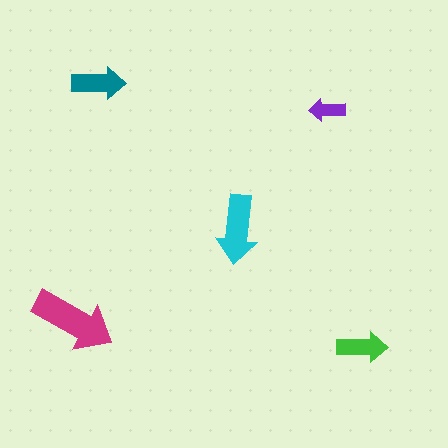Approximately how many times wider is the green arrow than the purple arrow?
About 1.5 times wider.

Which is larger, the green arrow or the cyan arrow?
The cyan one.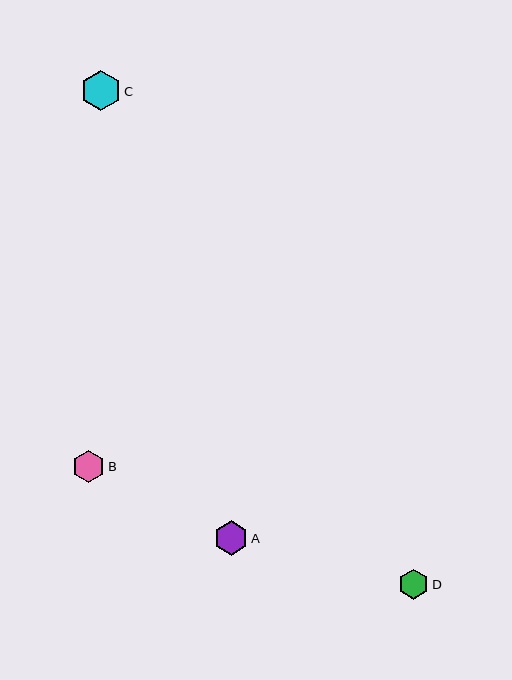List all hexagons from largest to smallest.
From largest to smallest: C, A, B, D.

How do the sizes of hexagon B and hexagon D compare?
Hexagon B and hexagon D are approximately the same size.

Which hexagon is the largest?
Hexagon C is the largest with a size of approximately 40 pixels.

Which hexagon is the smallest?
Hexagon D is the smallest with a size of approximately 30 pixels.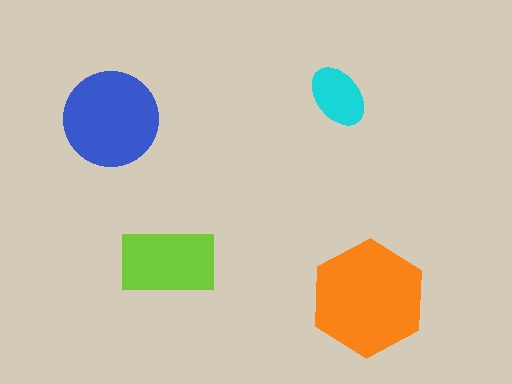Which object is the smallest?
The cyan ellipse.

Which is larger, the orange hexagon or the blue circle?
The orange hexagon.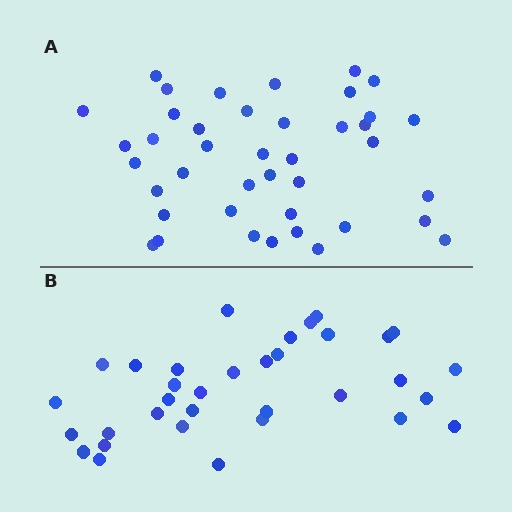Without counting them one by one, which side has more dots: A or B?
Region A (the top region) has more dots.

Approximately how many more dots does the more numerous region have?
Region A has roughly 8 or so more dots than region B.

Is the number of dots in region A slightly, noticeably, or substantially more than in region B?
Region A has only slightly more — the two regions are fairly close. The ratio is roughly 1.2 to 1.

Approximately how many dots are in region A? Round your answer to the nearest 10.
About 40 dots. (The exact count is 41, which rounds to 40.)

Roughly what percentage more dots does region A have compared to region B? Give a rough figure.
About 20% more.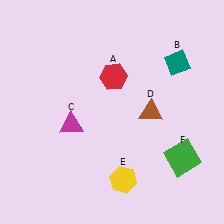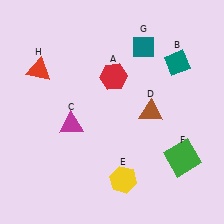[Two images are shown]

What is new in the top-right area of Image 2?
A teal diamond (G) was added in the top-right area of Image 2.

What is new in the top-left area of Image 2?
A red triangle (H) was added in the top-left area of Image 2.